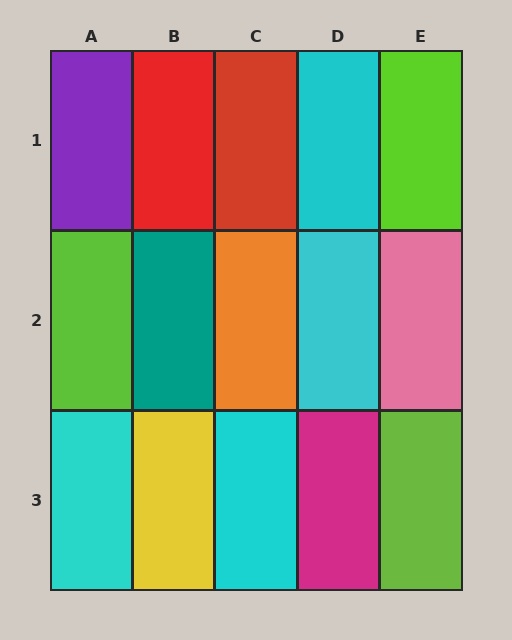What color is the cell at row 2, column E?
Pink.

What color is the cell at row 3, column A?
Cyan.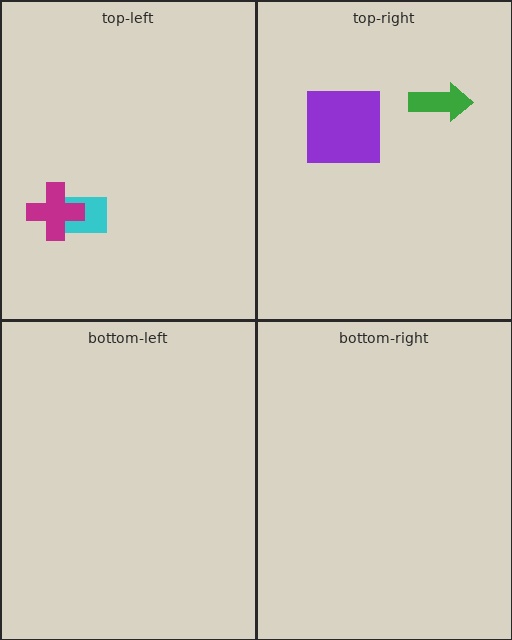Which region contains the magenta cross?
The top-left region.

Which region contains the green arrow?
The top-right region.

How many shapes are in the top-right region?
2.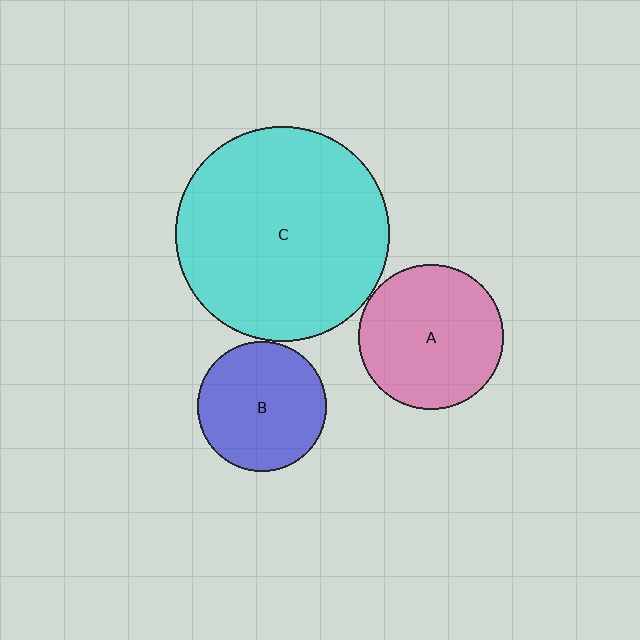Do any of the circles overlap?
No, none of the circles overlap.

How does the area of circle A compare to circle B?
Approximately 1.3 times.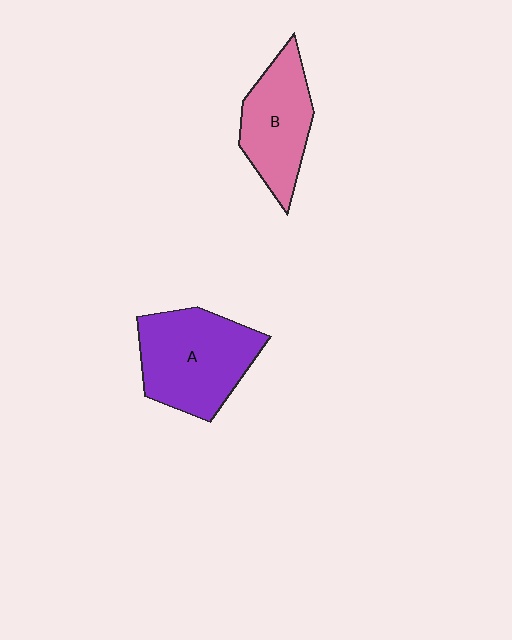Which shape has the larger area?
Shape A (purple).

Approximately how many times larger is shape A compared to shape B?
Approximately 1.3 times.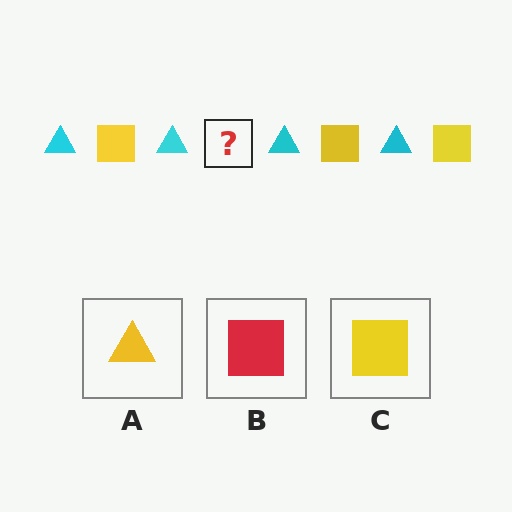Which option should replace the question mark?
Option C.